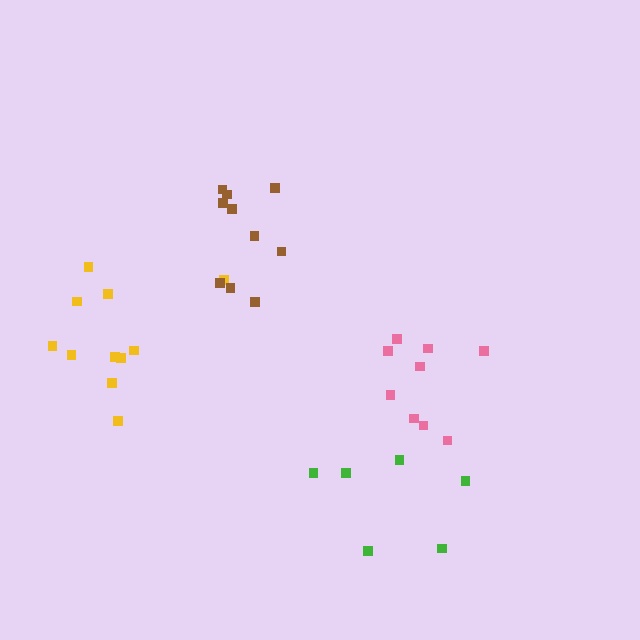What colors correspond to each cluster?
The clusters are colored: green, pink, yellow, brown.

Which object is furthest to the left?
The yellow cluster is leftmost.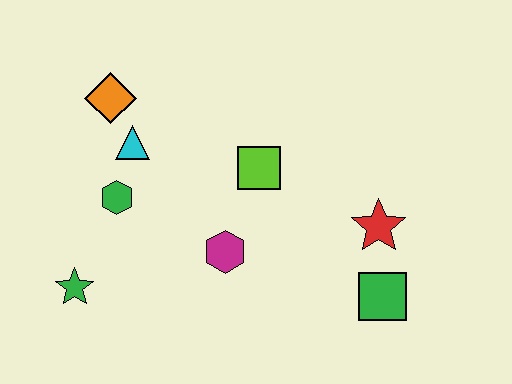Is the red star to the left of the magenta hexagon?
No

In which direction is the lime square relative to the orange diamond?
The lime square is to the right of the orange diamond.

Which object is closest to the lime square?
The magenta hexagon is closest to the lime square.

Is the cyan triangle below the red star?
No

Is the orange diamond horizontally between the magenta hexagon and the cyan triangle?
No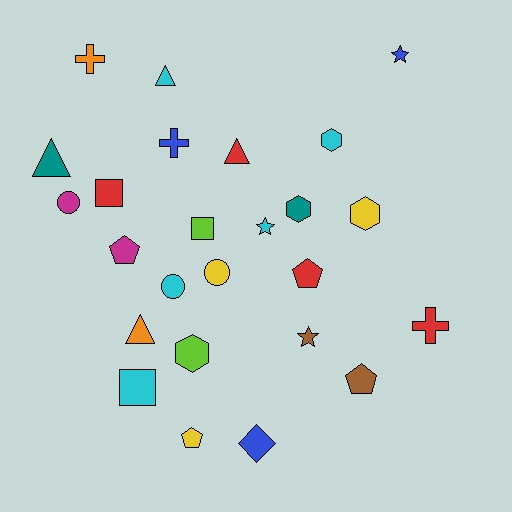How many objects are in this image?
There are 25 objects.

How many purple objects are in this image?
There are no purple objects.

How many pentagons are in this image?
There are 4 pentagons.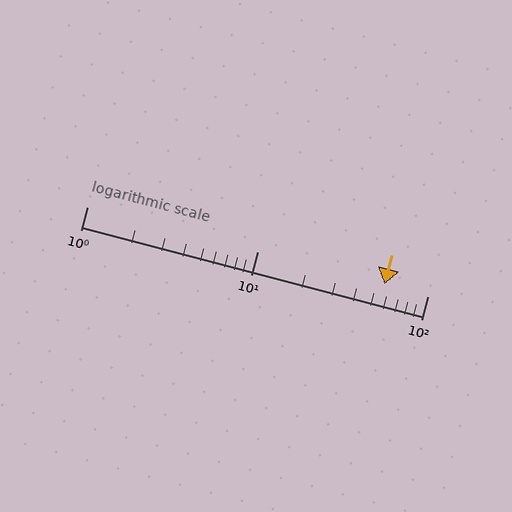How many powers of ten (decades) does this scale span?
The scale spans 2 decades, from 1 to 100.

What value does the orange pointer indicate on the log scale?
The pointer indicates approximately 56.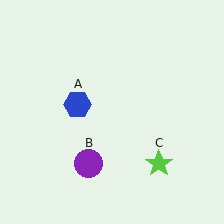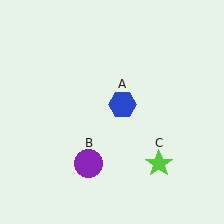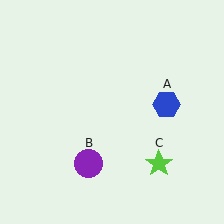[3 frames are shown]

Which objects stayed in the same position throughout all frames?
Purple circle (object B) and lime star (object C) remained stationary.